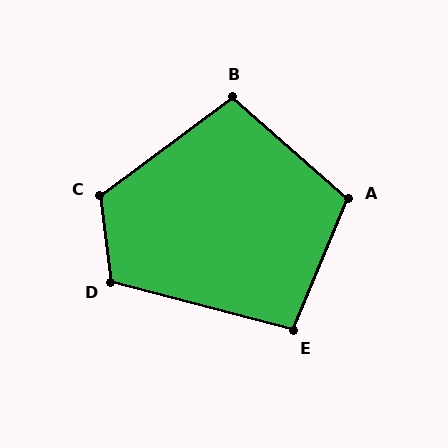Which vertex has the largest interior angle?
C, at approximately 119 degrees.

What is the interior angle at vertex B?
Approximately 102 degrees (obtuse).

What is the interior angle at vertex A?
Approximately 108 degrees (obtuse).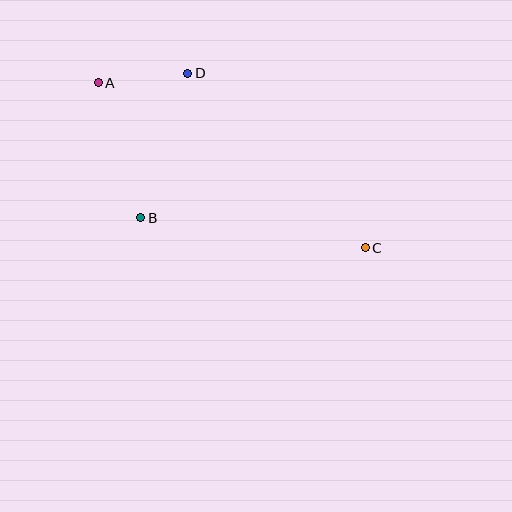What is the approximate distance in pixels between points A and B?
The distance between A and B is approximately 141 pixels.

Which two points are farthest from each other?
Points A and C are farthest from each other.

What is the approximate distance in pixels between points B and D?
The distance between B and D is approximately 152 pixels.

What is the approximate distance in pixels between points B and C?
The distance between B and C is approximately 226 pixels.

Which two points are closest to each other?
Points A and D are closest to each other.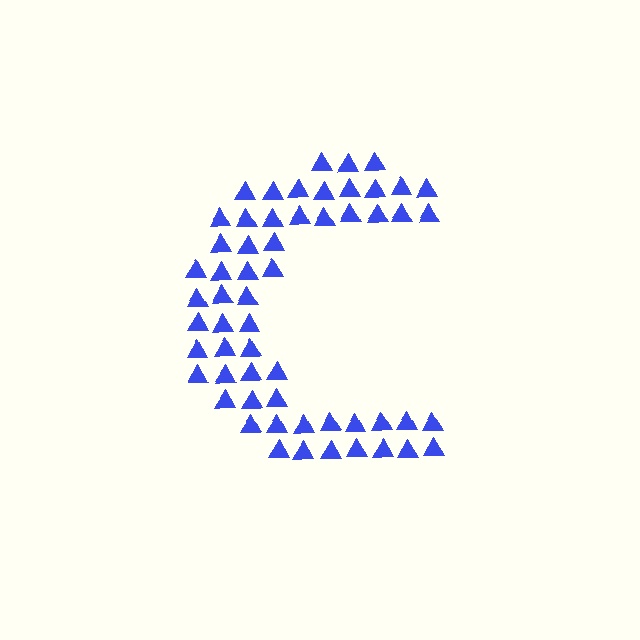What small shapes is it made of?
It is made of small triangles.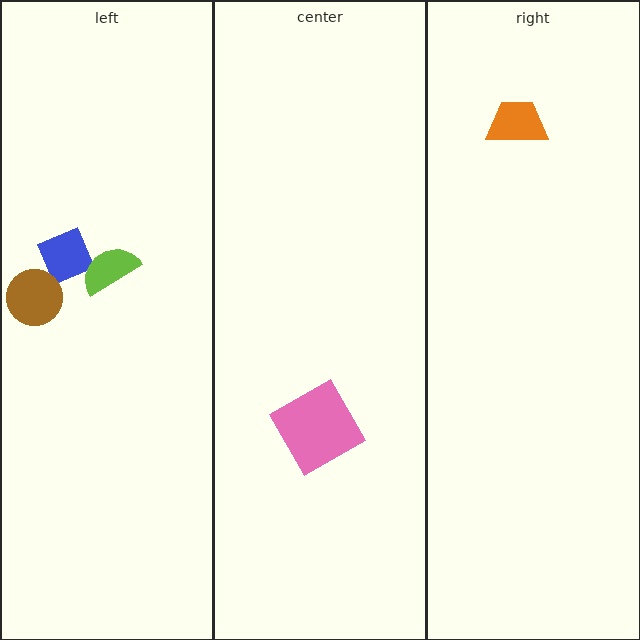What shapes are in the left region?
The blue diamond, the brown circle, the lime semicircle.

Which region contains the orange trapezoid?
The right region.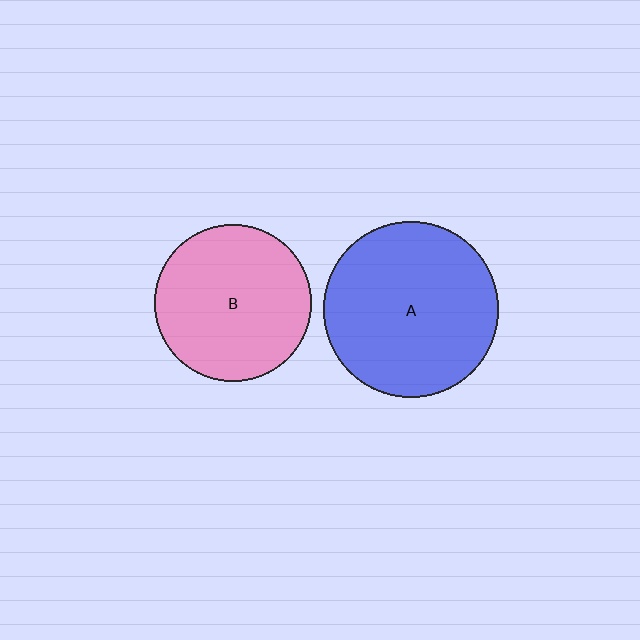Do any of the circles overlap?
No, none of the circles overlap.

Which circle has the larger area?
Circle A (blue).